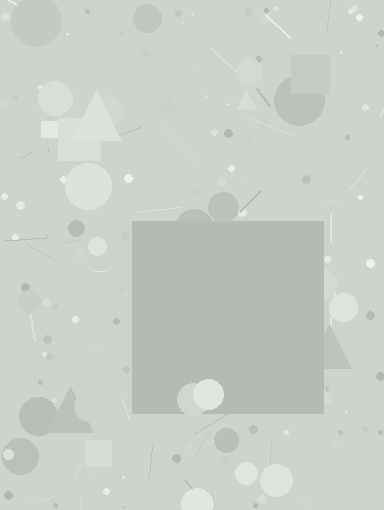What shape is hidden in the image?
A square is hidden in the image.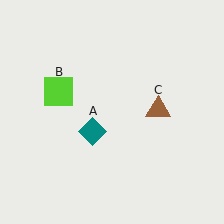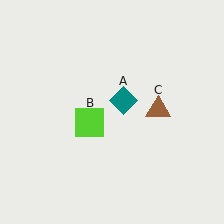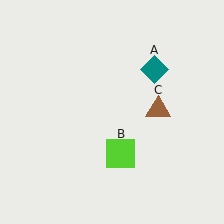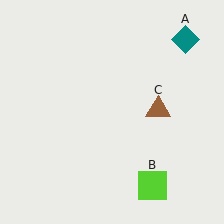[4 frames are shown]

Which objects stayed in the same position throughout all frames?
Brown triangle (object C) remained stationary.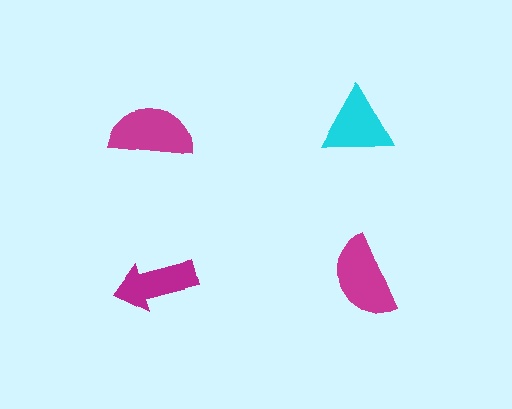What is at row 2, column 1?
A magenta arrow.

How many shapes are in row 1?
2 shapes.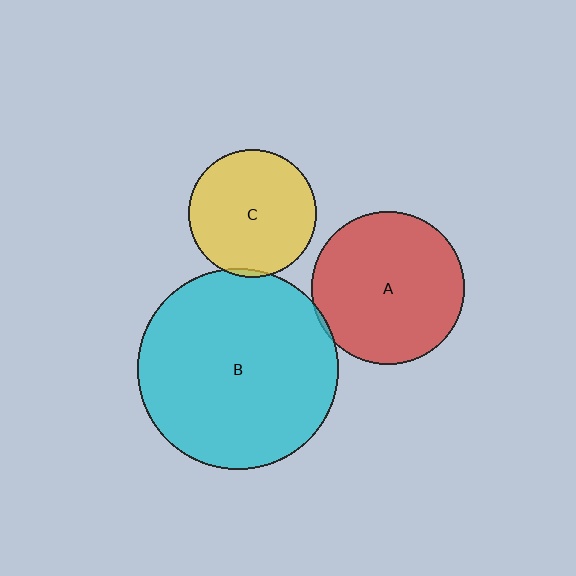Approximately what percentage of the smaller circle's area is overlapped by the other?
Approximately 5%.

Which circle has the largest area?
Circle B (cyan).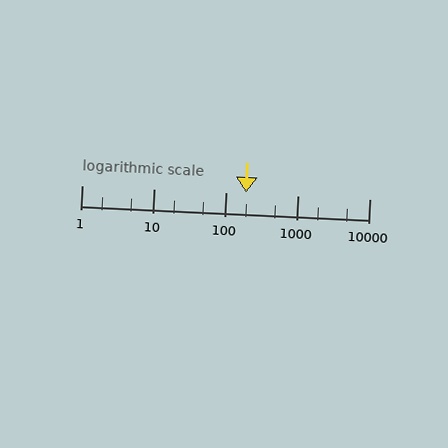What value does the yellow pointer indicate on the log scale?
The pointer indicates approximately 190.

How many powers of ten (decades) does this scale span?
The scale spans 4 decades, from 1 to 10000.